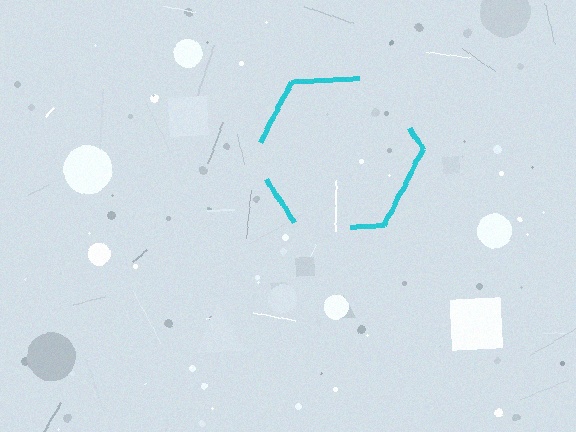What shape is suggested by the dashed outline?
The dashed outline suggests a hexagon.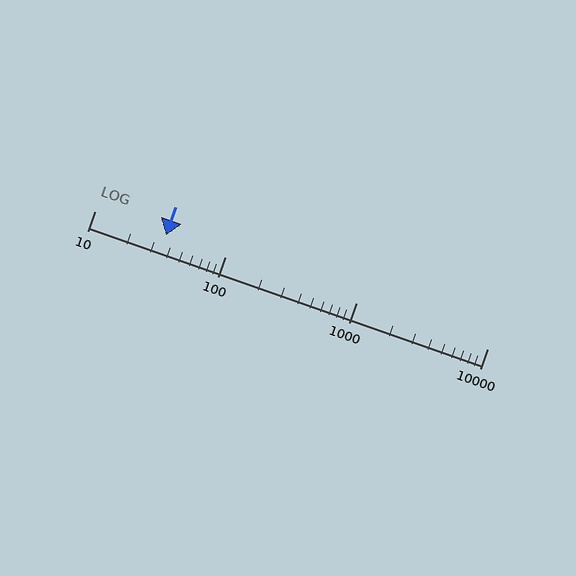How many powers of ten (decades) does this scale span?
The scale spans 3 decades, from 10 to 10000.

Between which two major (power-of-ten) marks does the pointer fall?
The pointer is between 10 and 100.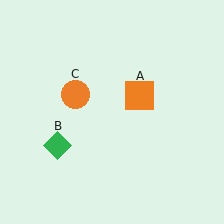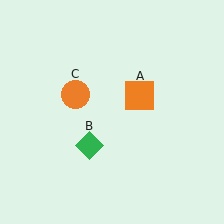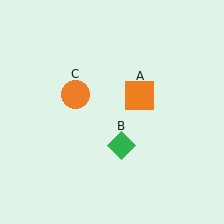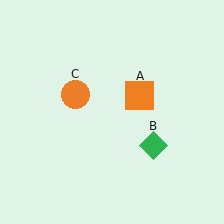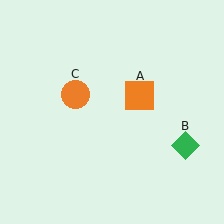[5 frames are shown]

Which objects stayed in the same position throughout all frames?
Orange square (object A) and orange circle (object C) remained stationary.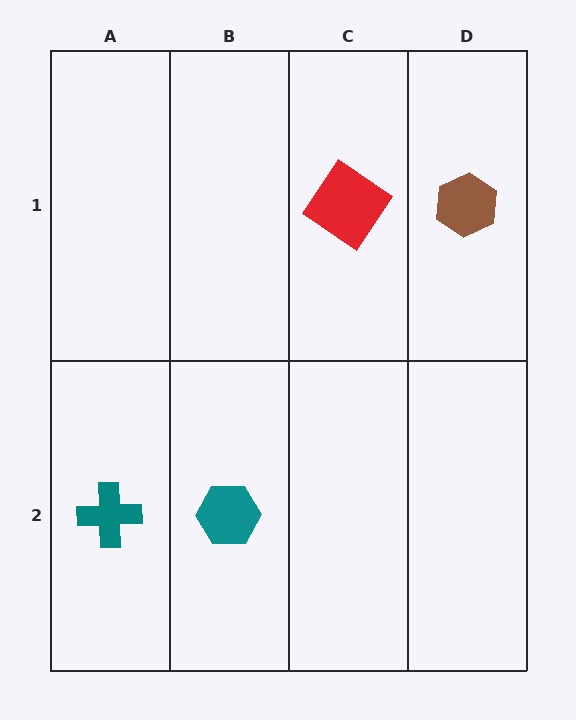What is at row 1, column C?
A red diamond.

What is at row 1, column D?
A brown hexagon.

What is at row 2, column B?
A teal hexagon.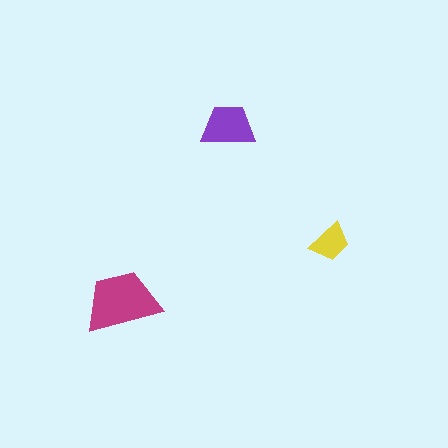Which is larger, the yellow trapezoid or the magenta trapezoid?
The magenta one.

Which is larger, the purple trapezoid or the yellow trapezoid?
The purple one.